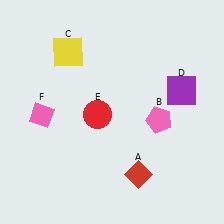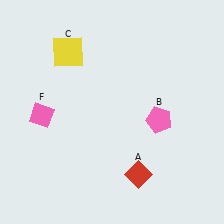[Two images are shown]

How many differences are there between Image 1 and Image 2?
There are 2 differences between the two images.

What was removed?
The purple square (D), the red circle (E) were removed in Image 2.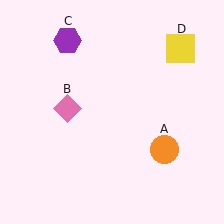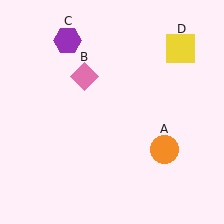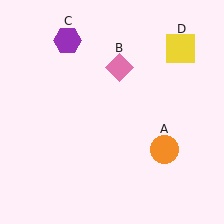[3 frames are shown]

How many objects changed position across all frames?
1 object changed position: pink diamond (object B).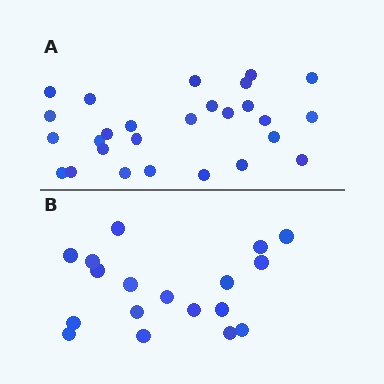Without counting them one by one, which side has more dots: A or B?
Region A (the top region) has more dots.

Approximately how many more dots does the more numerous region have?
Region A has roughly 8 or so more dots than region B.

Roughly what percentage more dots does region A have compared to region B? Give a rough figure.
About 50% more.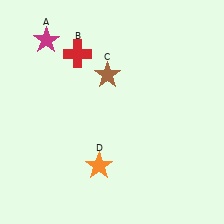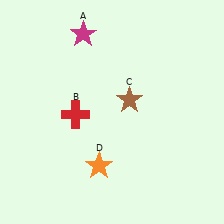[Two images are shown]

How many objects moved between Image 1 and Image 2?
3 objects moved between the two images.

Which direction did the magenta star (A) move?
The magenta star (A) moved right.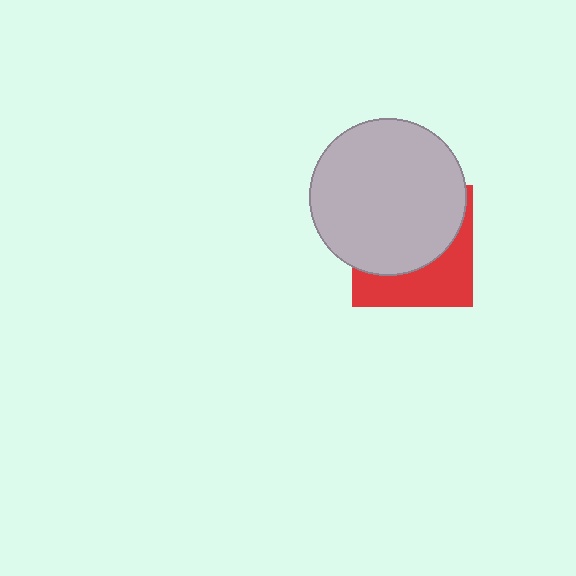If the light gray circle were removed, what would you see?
You would see the complete red square.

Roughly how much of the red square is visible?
A small part of it is visible (roughly 40%).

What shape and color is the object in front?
The object in front is a light gray circle.